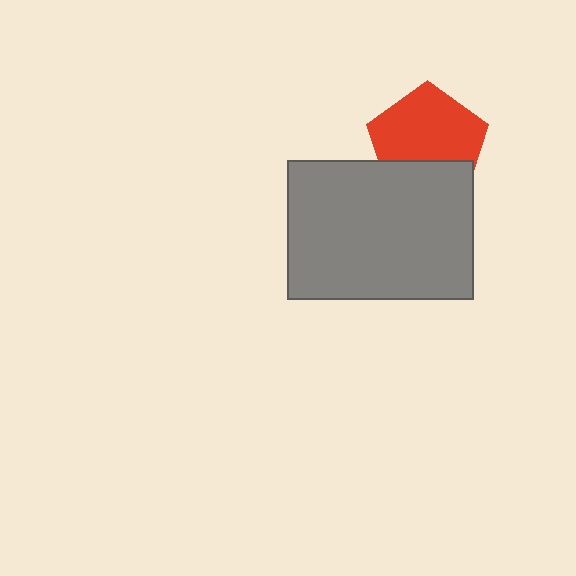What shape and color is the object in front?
The object in front is a gray rectangle.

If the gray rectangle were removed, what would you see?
You would see the complete red pentagon.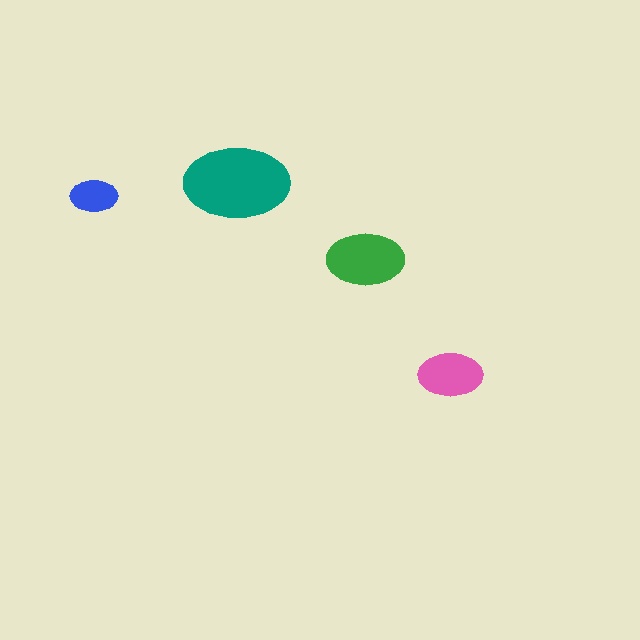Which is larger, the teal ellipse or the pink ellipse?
The teal one.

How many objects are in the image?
There are 4 objects in the image.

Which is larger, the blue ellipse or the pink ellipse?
The pink one.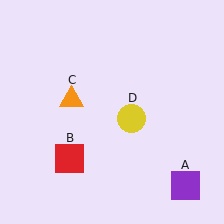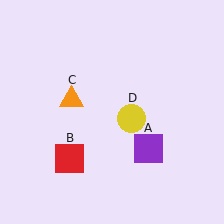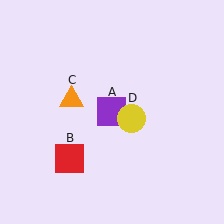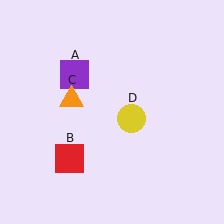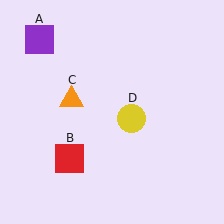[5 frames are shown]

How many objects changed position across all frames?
1 object changed position: purple square (object A).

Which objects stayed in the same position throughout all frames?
Red square (object B) and orange triangle (object C) and yellow circle (object D) remained stationary.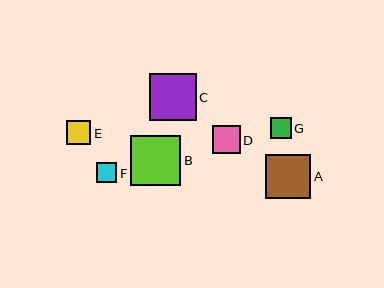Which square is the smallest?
Square F is the smallest with a size of approximately 20 pixels.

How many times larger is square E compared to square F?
Square E is approximately 1.2 times the size of square F.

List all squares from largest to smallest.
From largest to smallest: B, C, A, D, E, G, F.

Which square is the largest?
Square B is the largest with a size of approximately 50 pixels.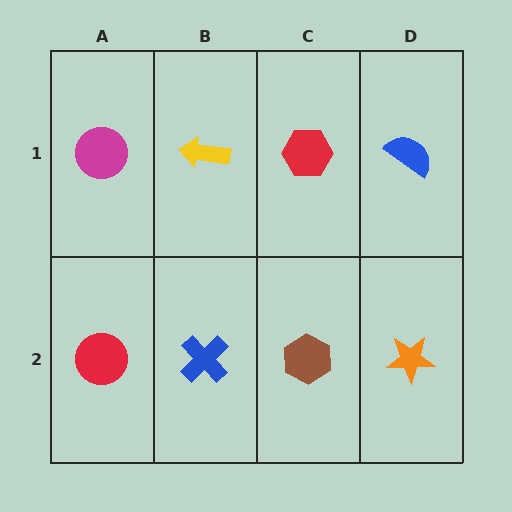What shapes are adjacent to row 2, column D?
A blue semicircle (row 1, column D), a brown hexagon (row 2, column C).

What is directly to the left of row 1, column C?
A yellow arrow.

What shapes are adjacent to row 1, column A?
A red circle (row 2, column A), a yellow arrow (row 1, column B).